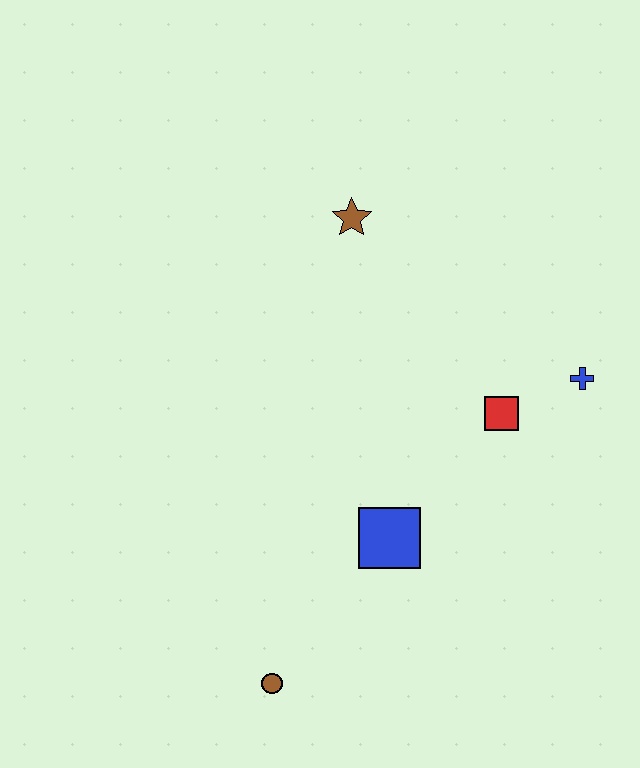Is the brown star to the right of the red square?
No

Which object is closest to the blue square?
The red square is closest to the blue square.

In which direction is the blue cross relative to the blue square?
The blue cross is to the right of the blue square.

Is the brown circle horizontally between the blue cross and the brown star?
No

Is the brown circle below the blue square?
Yes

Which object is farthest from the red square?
The brown circle is farthest from the red square.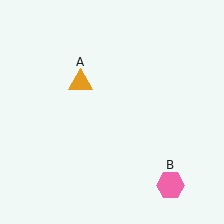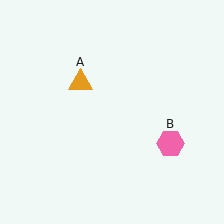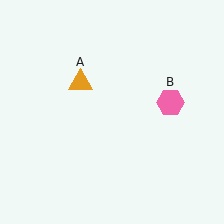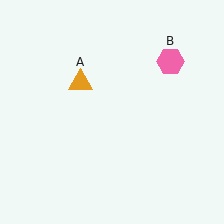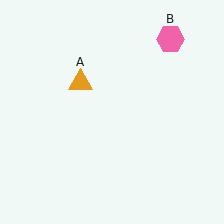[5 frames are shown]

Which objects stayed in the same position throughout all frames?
Orange triangle (object A) remained stationary.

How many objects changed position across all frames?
1 object changed position: pink hexagon (object B).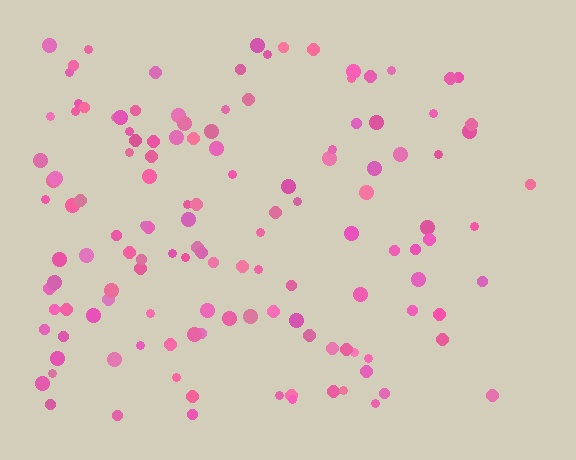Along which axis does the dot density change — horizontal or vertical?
Horizontal.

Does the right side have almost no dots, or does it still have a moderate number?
Still a moderate number, just noticeably fewer than the left.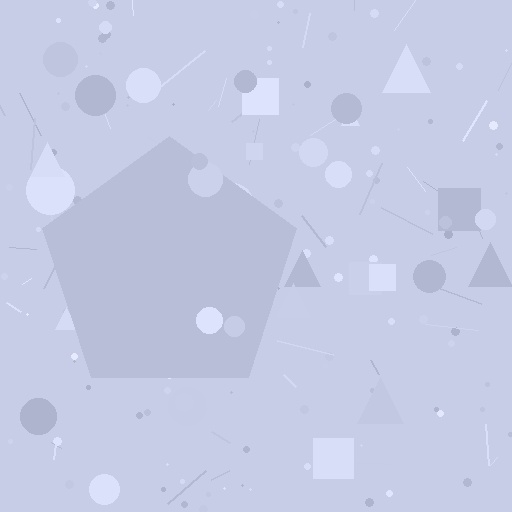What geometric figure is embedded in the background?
A pentagon is embedded in the background.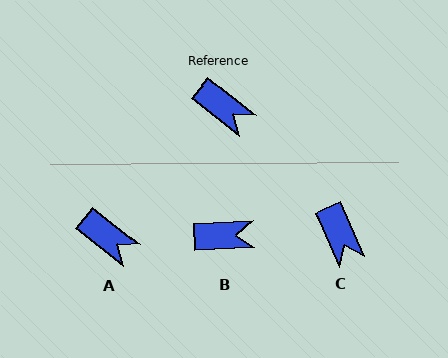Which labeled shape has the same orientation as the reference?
A.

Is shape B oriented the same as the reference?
No, it is off by about 42 degrees.